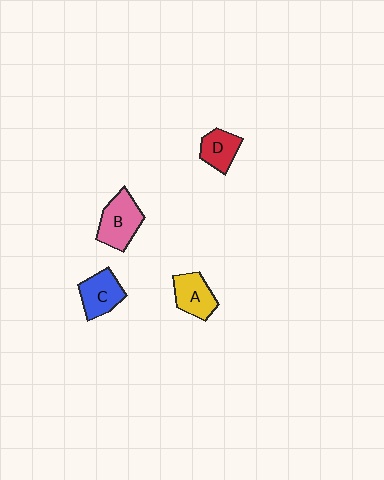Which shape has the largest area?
Shape B (pink).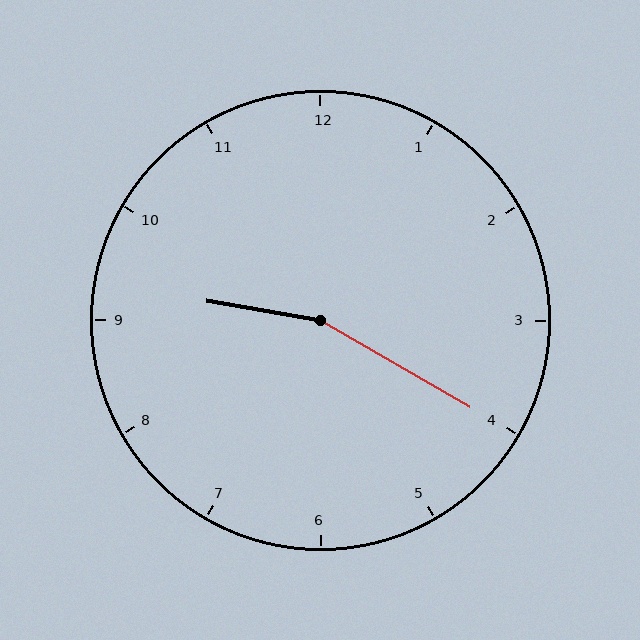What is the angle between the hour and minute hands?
Approximately 160 degrees.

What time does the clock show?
9:20.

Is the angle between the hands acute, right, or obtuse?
It is obtuse.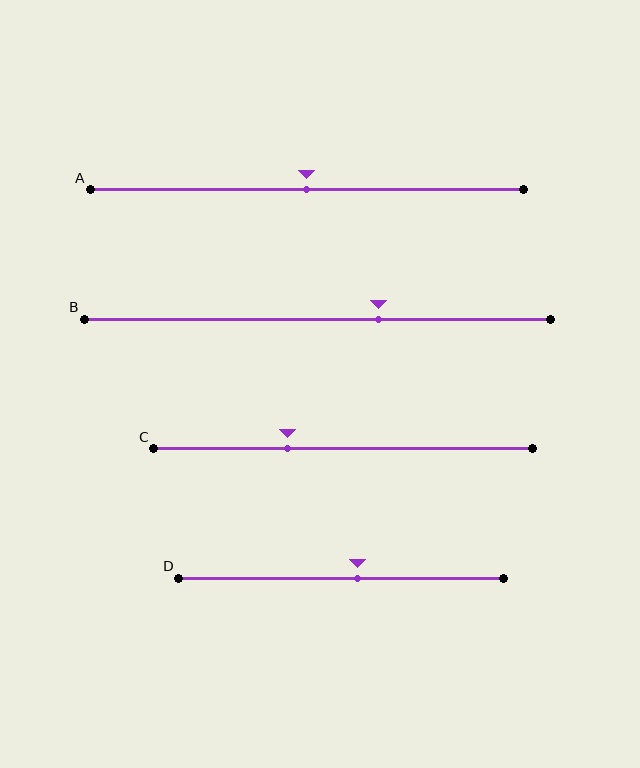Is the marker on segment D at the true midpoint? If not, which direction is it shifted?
No, the marker on segment D is shifted to the right by about 5% of the segment length.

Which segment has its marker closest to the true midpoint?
Segment A has its marker closest to the true midpoint.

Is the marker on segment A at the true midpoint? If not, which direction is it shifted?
Yes, the marker on segment A is at the true midpoint.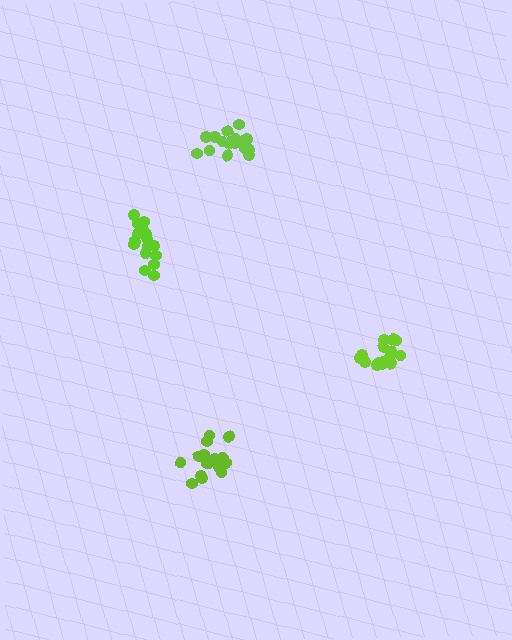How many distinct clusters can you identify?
There are 4 distinct clusters.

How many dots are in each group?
Group 1: 18 dots, Group 2: 17 dots, Group 3: 16 dots, Group 4: 16 dots (67 total).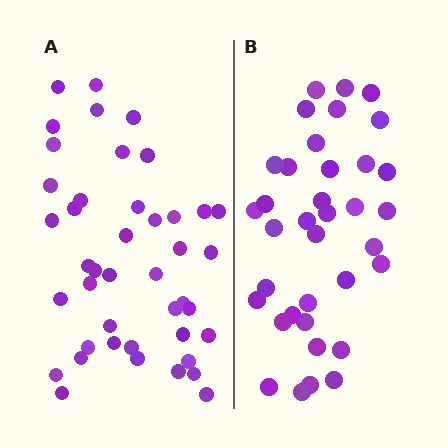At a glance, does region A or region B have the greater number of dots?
Region A (the left region) has more dots.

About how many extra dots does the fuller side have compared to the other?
Region A has roughly 8 or so more dots than region B.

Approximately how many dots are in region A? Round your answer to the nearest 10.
About 40 dots. (The exact count is 43, which rounds to 40.)